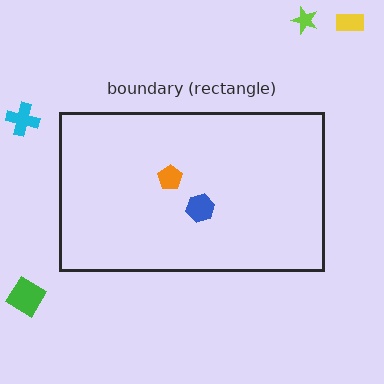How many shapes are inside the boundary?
2 inside, 4 outside.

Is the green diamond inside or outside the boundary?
Outside.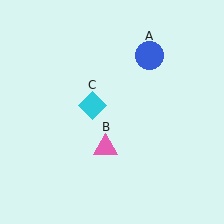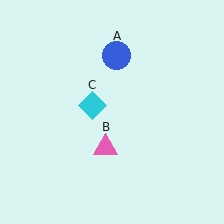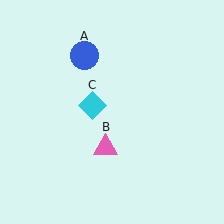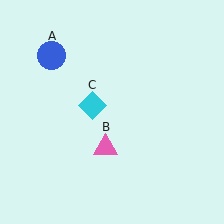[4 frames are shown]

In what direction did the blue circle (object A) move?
The blue circle (object A) moved left.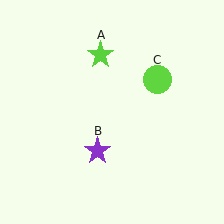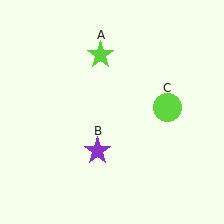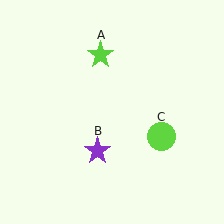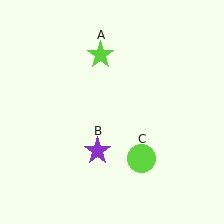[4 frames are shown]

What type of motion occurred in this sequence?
The lime circle (object C) rotated clockwise around the center of the scene.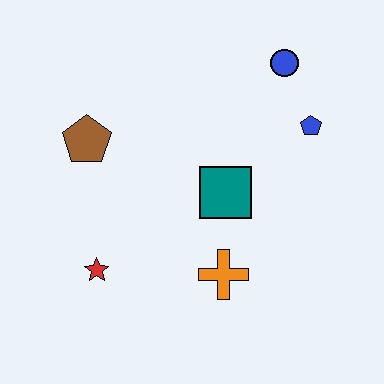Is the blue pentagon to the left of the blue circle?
No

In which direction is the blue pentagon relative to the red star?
The blue pentagon is to the right of the red star.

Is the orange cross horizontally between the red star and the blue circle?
Yes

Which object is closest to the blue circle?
The blue pentagon is closest to the blue circle.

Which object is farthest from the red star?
The blue circle is farthest from the red star.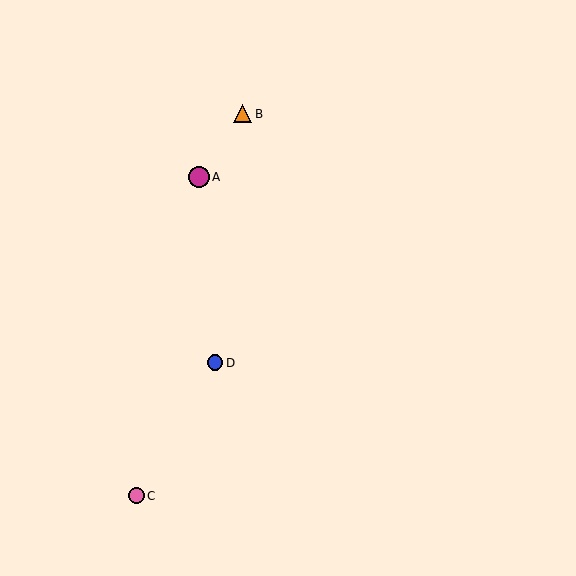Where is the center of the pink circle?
The center of the pink circle is at (136, 496).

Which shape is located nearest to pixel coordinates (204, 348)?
The blue circle (labeled D) at (215, 363) is nearest to that location.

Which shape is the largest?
The magenta circle (labeled A) is the largest.